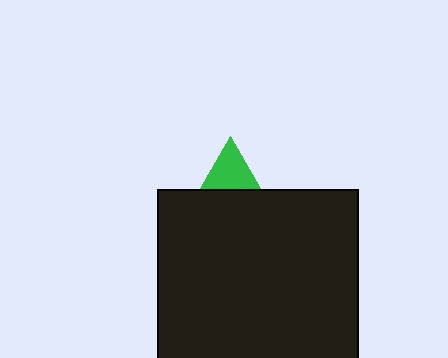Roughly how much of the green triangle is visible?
A small part of it is visible (roughly 34%).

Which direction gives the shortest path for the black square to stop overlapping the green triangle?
Moving down gives the shortest separation.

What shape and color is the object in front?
The object in front is a black square.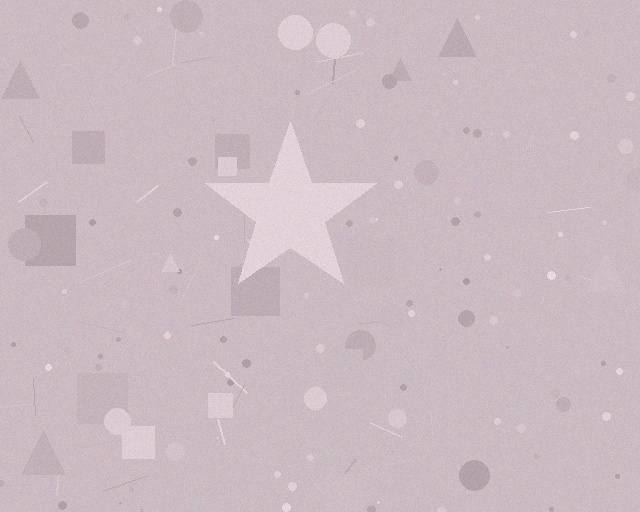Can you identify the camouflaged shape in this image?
The camouflaged shape is a star.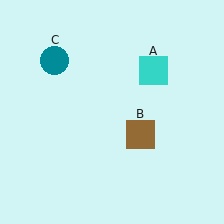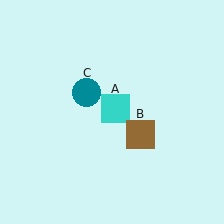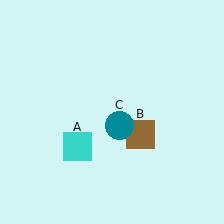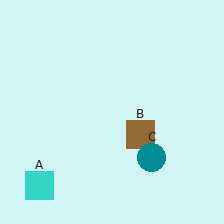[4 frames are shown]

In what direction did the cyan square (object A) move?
The cyan square (object A) moved down and to the left.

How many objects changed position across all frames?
2 objects changed position: cyan square (object A), teal circle (object C).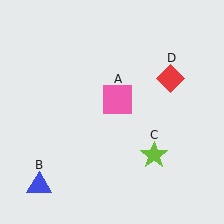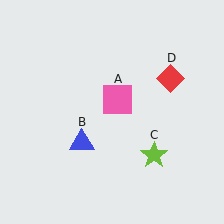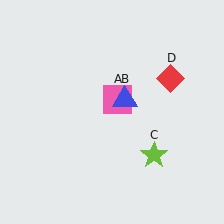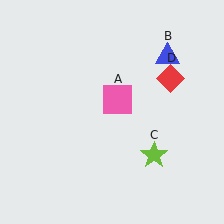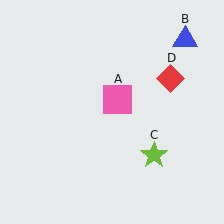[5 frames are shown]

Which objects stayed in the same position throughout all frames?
Pink square (object A) and lime star (object C) and red diamond (object D) remained stationary.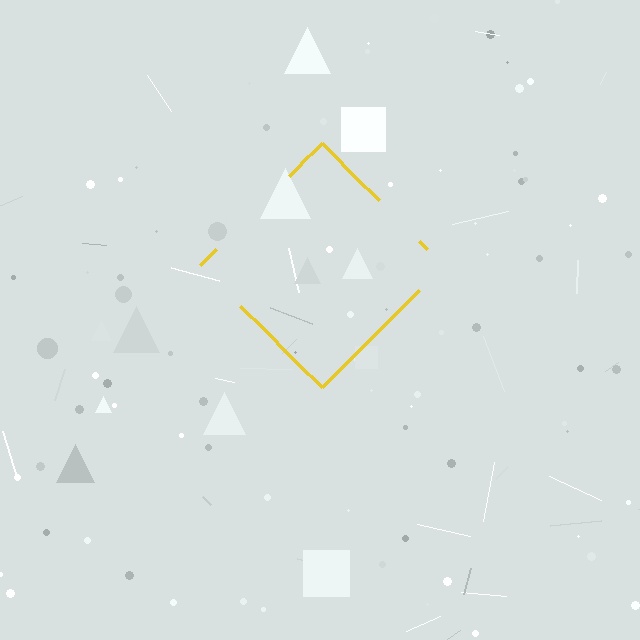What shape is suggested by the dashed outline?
The dashed outline suggests a diamond.